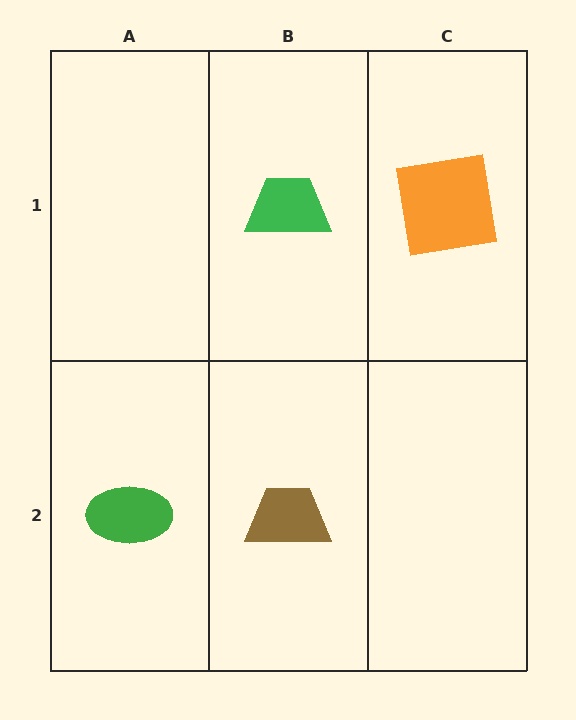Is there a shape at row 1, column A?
No, that cell is empty.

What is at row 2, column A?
A green ellipse.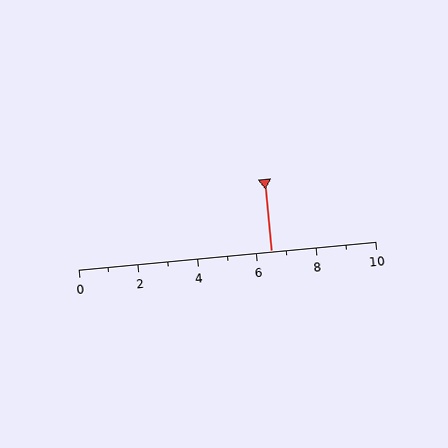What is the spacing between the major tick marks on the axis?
The major ticks are spaced 2 apart.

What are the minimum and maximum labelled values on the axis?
The axis runs from 0 to 10.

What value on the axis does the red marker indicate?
The marker indicates approximately 6.5.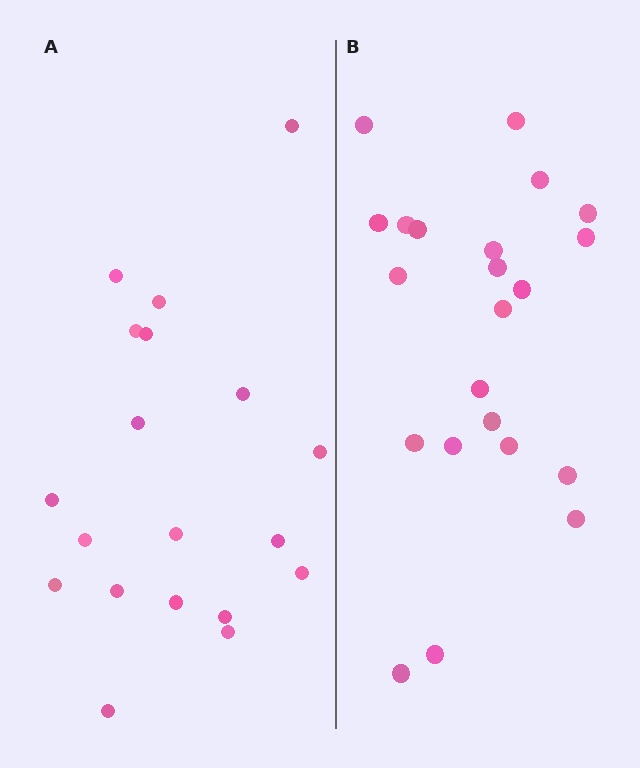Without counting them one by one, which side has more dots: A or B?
Region B (the right region) has more dots.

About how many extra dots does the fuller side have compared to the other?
Region B has just a few more — roughly 2 or 3 more dots than region A.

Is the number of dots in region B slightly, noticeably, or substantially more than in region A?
Region B has only slightly more — the two regions are fairly close. The ratio is roughly 1.2 to 1.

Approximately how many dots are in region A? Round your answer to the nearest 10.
About 20 dots. (The exact count is 19, which rounds to 20.)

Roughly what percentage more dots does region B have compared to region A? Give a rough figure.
About 15% more.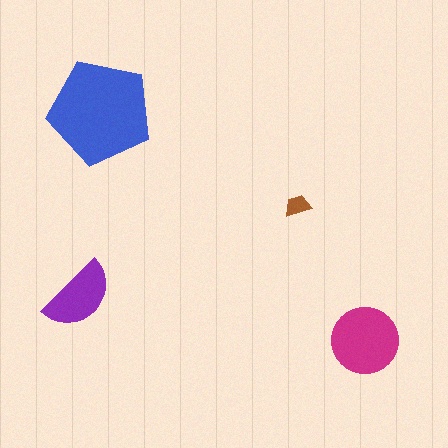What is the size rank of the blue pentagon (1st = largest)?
1st.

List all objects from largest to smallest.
The blue pentagon, the magenta circle, the purple semicircle, the brown trapezoid.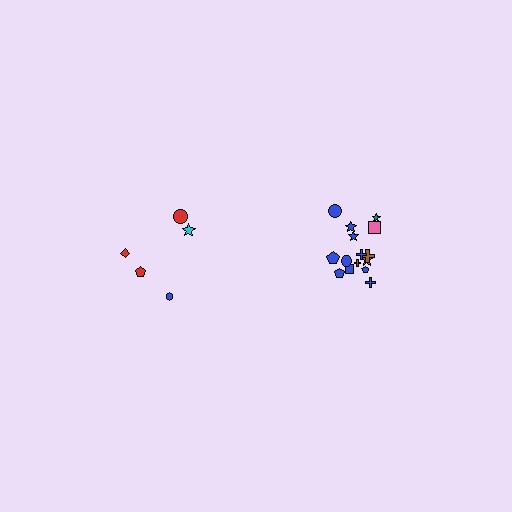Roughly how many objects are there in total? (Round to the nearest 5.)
Roughly 20 objects in total.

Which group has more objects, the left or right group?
The right group.